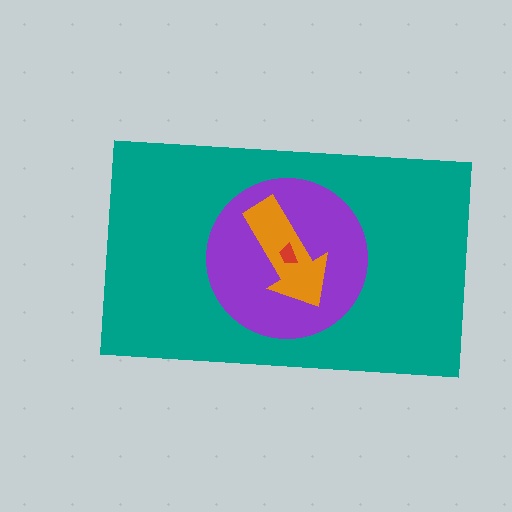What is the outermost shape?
The teal rectangle.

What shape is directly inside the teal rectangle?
The purple circle.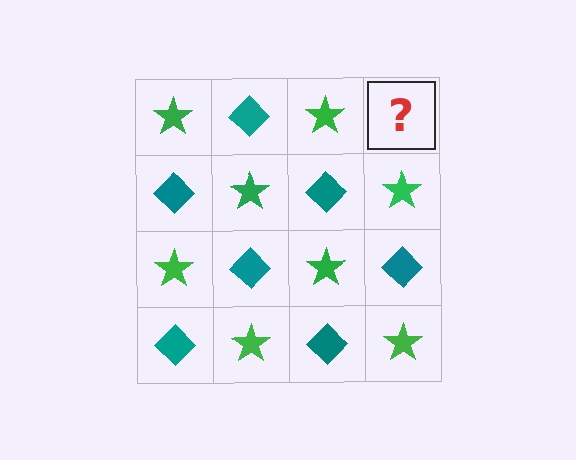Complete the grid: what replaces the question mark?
The question mark should be replaced with a teal diamond.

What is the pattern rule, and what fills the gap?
The rule is that it alternates green star and teal diamond in a checkerboard pattern. The gap should be filled with a teal diamond.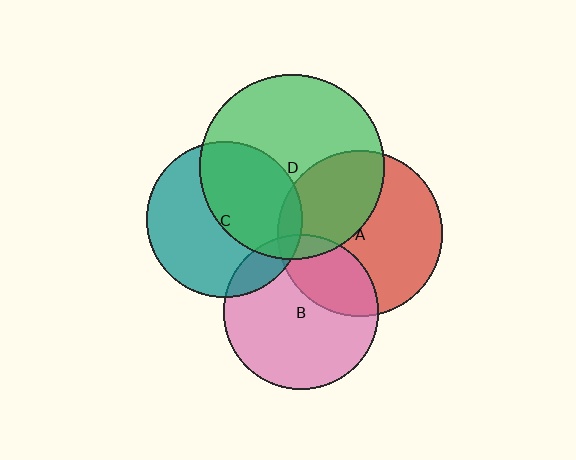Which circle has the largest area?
Circle D (green).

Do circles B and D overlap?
Yes.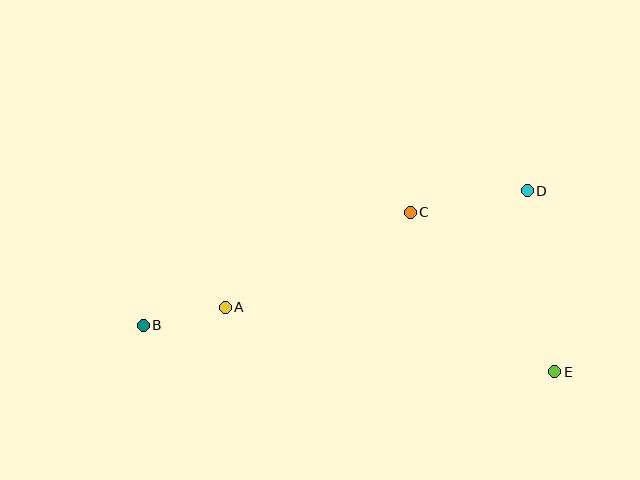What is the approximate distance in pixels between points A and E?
The distance between A and E is approximately 336 pixels.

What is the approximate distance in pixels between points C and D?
The distance between C and D is approximately 119 pixels.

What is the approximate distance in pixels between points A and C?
The distance between A and C is approximately 208 pixels.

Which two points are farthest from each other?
Points B and E are farthest from each other.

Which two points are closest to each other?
Points A and B are closest to each other.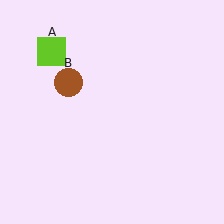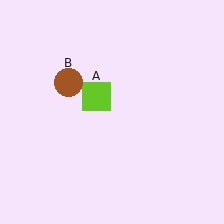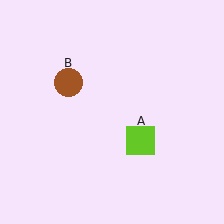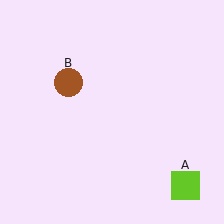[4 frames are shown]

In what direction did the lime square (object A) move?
The lime square (object A) moved down and to the right.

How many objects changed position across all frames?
1 object changed position: lime square (object A).